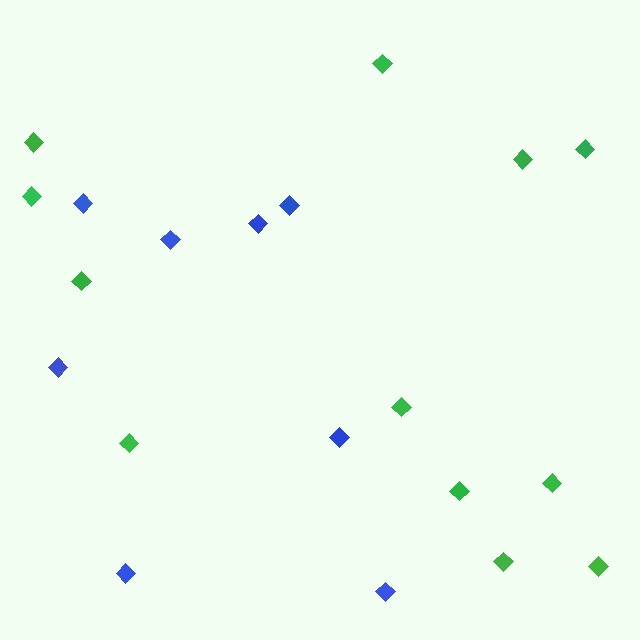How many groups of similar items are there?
There are 2 groups: one group of blue diamonds (8) and one group of green diamonds (12).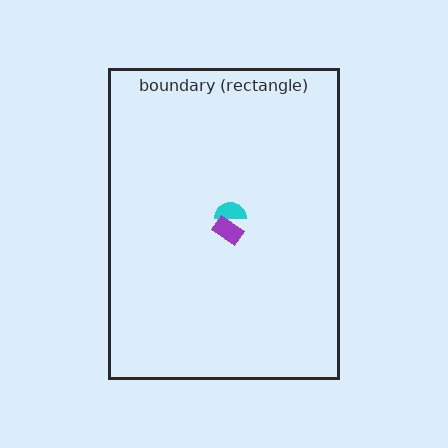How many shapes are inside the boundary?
2 inside, 0 outside.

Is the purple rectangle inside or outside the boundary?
Inside.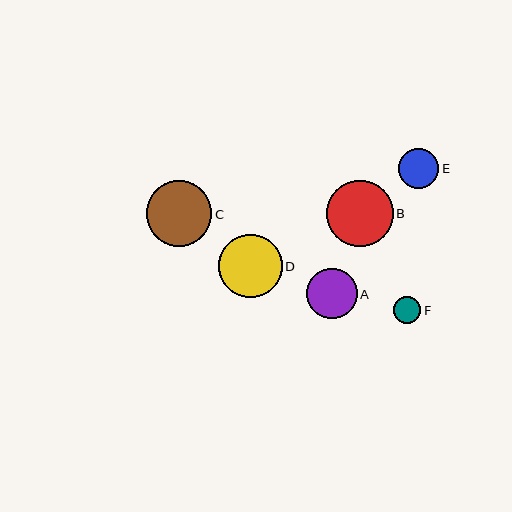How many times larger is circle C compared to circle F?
Circle C is approximately 2.4 times the size of circle F.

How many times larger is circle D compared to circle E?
Circle D is approximately 1.6 times the size of circle E.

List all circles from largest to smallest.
From largest to smallest: B, C, D, A, E, F.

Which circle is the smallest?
Circle F is the smallest with a size of approximately 27 pixels.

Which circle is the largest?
Circle B is the largest with a size of approximately 67 pixels.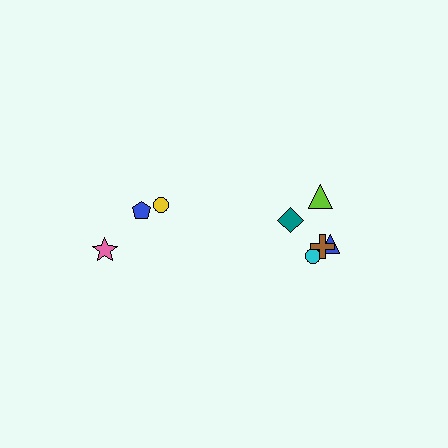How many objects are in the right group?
There are 5 objects.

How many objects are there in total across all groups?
There are 8 objects.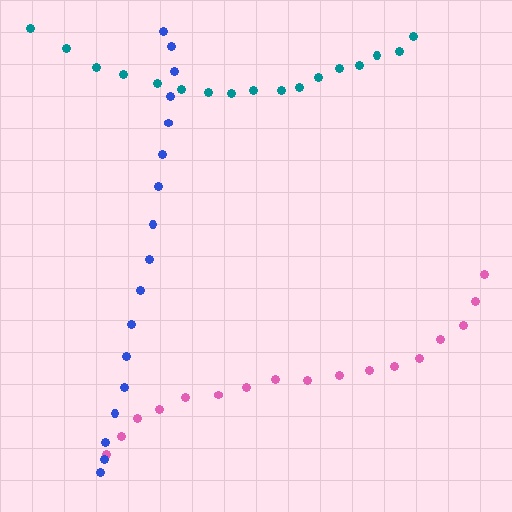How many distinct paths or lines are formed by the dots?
There are 3 distinct paths.